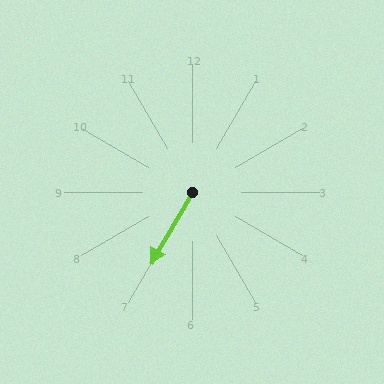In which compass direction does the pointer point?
Southwest.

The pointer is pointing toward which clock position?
Roughly 7 o'clock.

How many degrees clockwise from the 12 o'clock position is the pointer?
Approximately 210 degrees.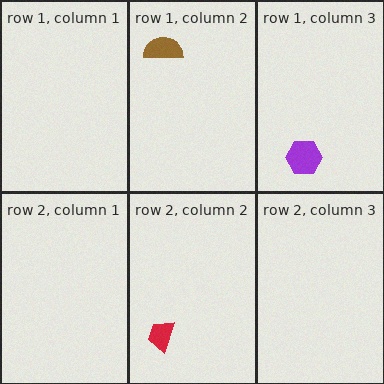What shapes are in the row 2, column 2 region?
The red trapezoid.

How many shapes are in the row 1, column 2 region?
1.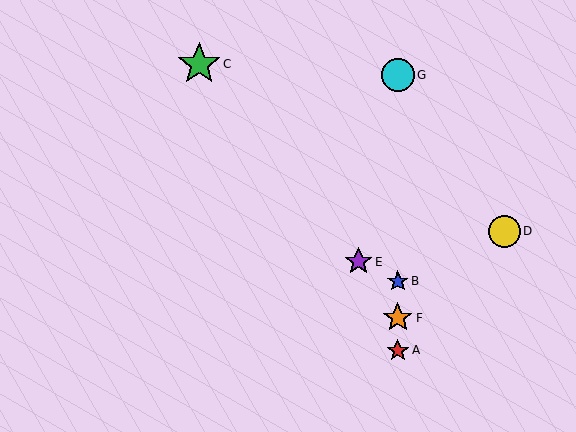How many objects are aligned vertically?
4 objects (A, B, F, G) are aligned vertically.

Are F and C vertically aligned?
No, F is at x≈398 and C is at x≈199.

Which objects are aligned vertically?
Objects A, B, F, G are aligned vertically.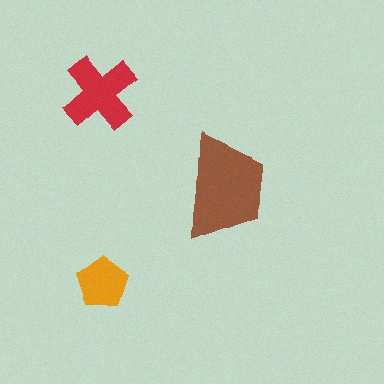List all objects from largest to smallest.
The brown trapezoid, the red cross, the orange pentagon.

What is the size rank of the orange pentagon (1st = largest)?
3rd.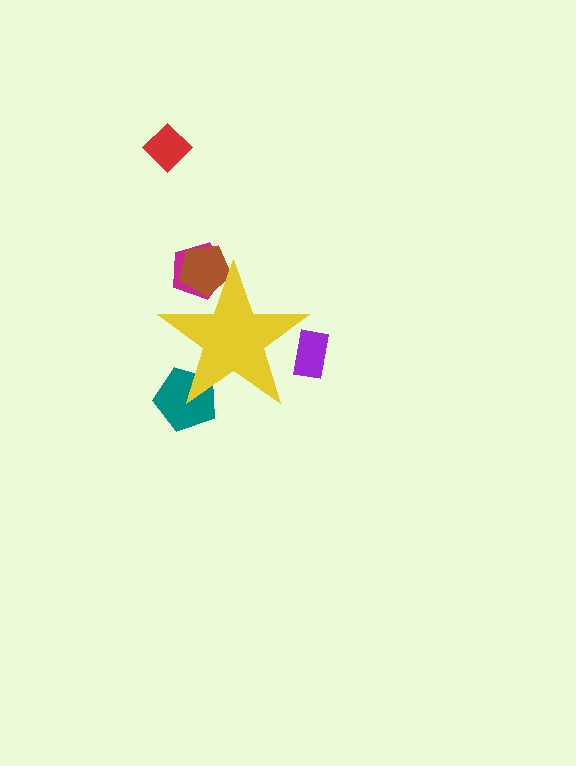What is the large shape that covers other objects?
A yellow star.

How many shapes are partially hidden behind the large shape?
4 shapes are partially hidden.